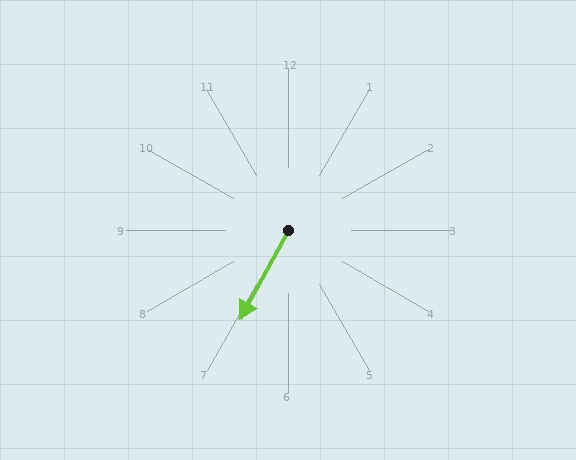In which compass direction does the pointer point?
Southwest.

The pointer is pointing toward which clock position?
Roughly 7 o'clock.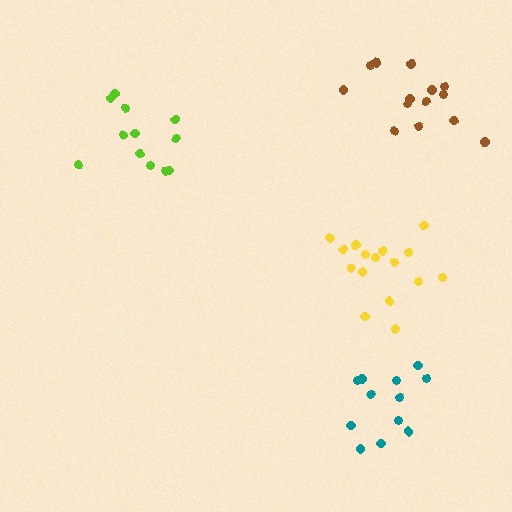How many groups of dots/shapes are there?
There are 4 groups.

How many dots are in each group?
Group 1: 16 dots, Group 2: 12 dots, Group 3: 12 dots, Group 4: 14 dots (54 total).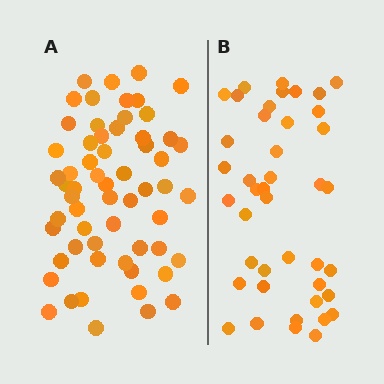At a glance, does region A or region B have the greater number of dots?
Region A (the left region) has more dots.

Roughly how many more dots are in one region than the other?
Region A has approximately 20 more dots than region B.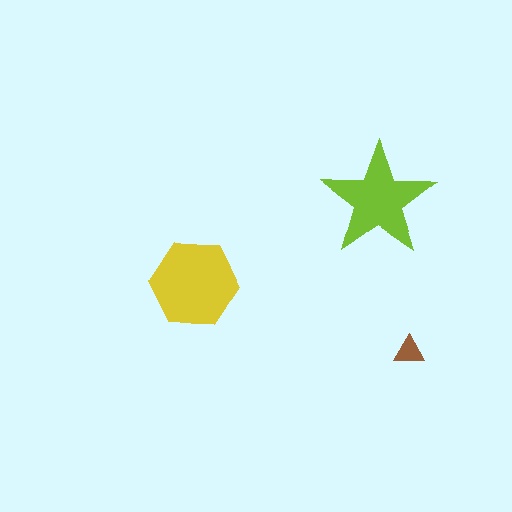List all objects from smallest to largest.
The brown triangle, the lime star, the yellow hexagon.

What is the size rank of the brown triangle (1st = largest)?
3rd.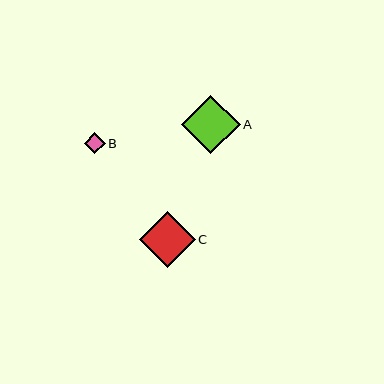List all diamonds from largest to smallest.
From largest to smallest: A, C, B.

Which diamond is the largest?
Diamond A is the largest with a size of approximately 59 pixels.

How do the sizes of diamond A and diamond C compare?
Diamond A and diamond C are approximately the same size.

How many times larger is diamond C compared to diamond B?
Diamond C is approximately 2.7 times the size of diamond B.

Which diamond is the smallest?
Diamond B is the smallest with a size of approximately 21 pixels.